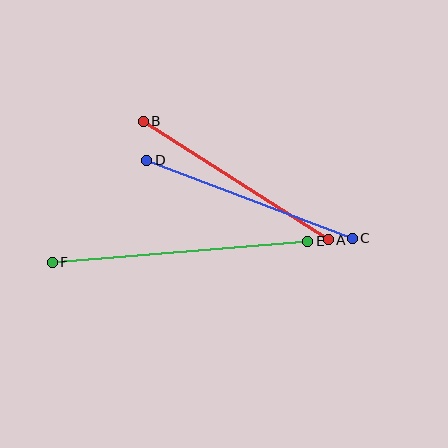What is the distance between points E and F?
The distance is approximately 256 pixels.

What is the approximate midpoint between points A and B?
The midpoint is at approximately (236, 180) pixels.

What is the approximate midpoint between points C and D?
The midpoint is at approximately (250, 199) pixels.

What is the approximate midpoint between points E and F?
The midpoint is at approximately (180, 252) pixels.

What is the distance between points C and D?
The distance is approximately 220 pixels.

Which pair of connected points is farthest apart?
Points E and F are farthest apart.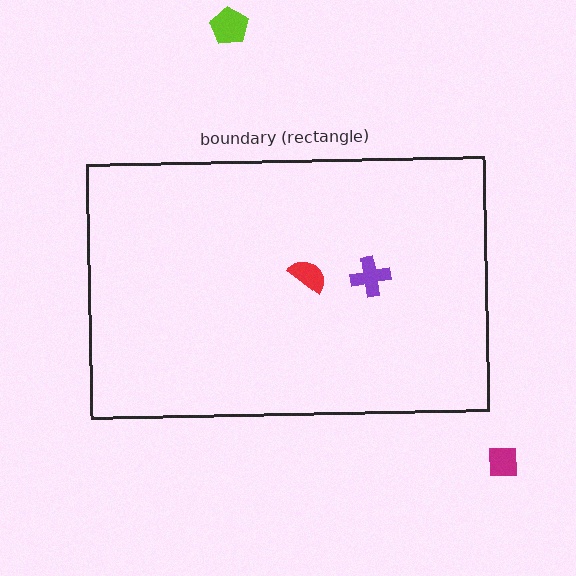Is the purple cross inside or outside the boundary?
Inside.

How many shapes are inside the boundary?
2 inside, 2 outside.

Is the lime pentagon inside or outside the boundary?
Outside.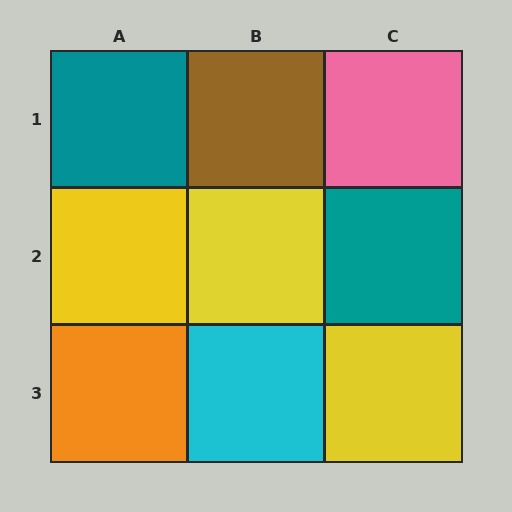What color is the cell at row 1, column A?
Teal.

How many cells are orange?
1 cell is orange.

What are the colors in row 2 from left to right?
Yellow, yellow, teal.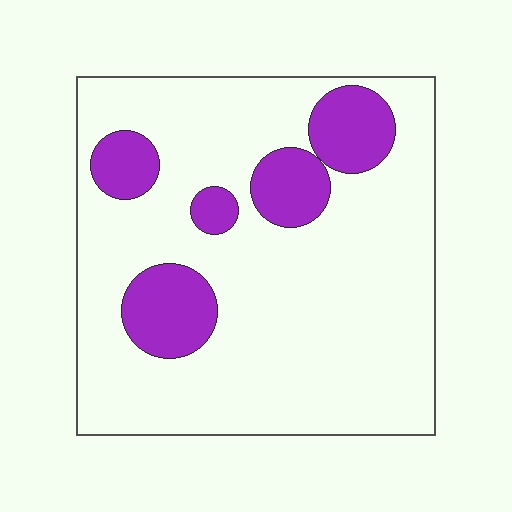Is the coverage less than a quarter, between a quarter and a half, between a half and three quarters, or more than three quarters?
Less than a quarter.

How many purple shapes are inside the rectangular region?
5.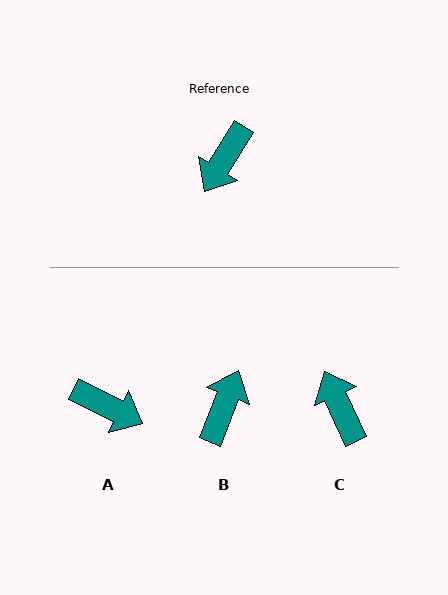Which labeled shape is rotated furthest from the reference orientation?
B, about 170 degrees away.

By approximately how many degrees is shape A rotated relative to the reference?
Approximately 95 degrees counter-clockwise.